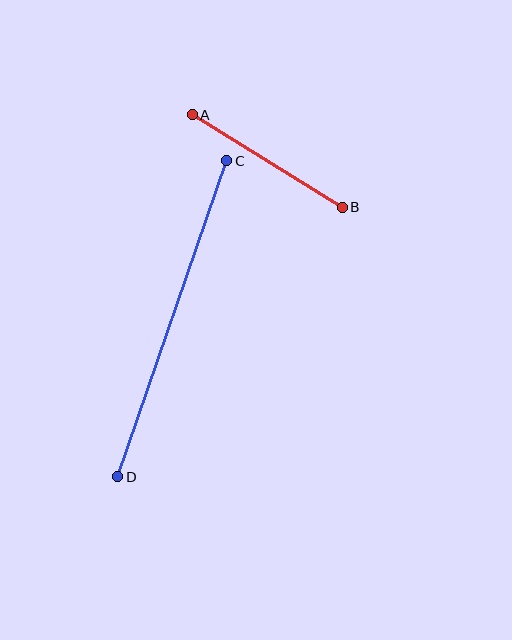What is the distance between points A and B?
The distance is approximately 176 pixels.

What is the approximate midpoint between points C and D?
The midpoint is at approximately (172, 319) pixels.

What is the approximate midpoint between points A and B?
The midpoint is at approximately (267, 161) pixels.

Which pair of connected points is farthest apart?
Points C and D are farthest apart.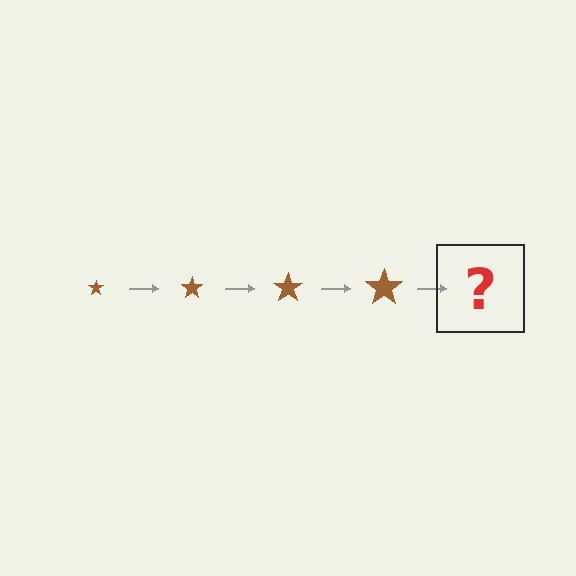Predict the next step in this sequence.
The next step is a brown star, larger than the previous one.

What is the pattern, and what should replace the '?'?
The pattern is that the star gets progressively larger each step. The '?' should be a brown star, larger than the previous one.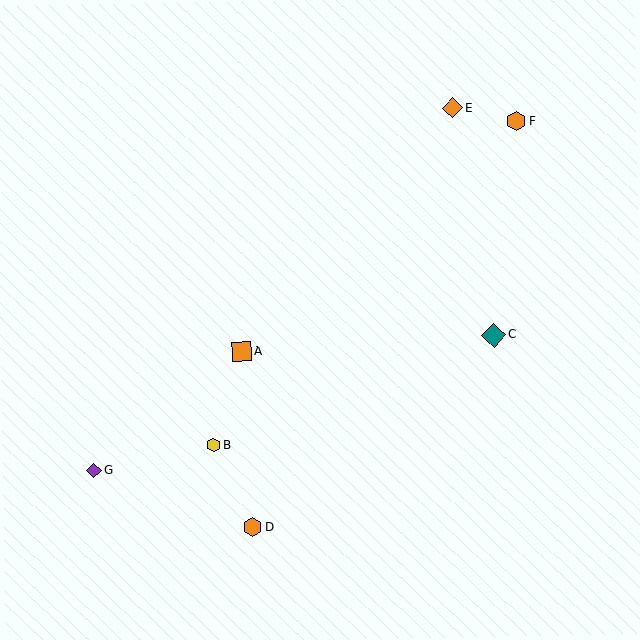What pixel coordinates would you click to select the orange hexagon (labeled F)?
Click at (516, 121) to select the orange hexagon F.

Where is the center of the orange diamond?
The center of the orange diamond is at (452, 108).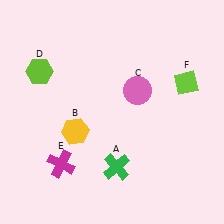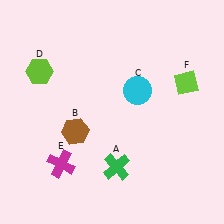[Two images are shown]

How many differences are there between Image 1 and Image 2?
There are 2 differences between the two images.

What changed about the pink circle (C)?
In Image 1, C is pink. In Image 2, it changed to cyan.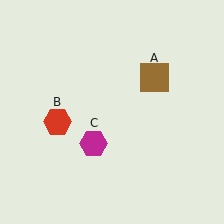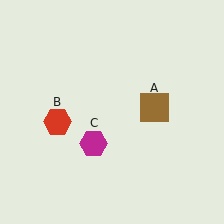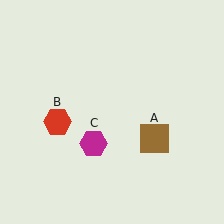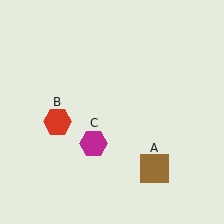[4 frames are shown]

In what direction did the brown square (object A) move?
The brown square (object A) moved down.